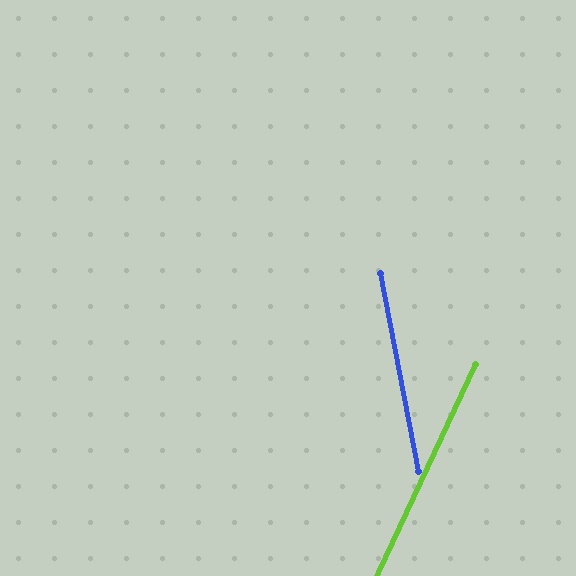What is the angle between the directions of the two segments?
Approximately 36 degrees.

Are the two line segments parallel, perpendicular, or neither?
Neither parallel nor perpendicular — they differ by about 36°.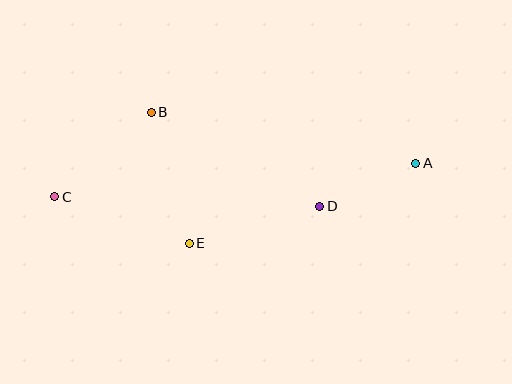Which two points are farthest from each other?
Points A and C are farthest from each other.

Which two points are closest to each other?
Points A and D are closest to each other.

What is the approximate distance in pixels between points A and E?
The distance between A and E is approximately 240 pixels.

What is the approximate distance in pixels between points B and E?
The distance between B and E is approximately 136 pixels.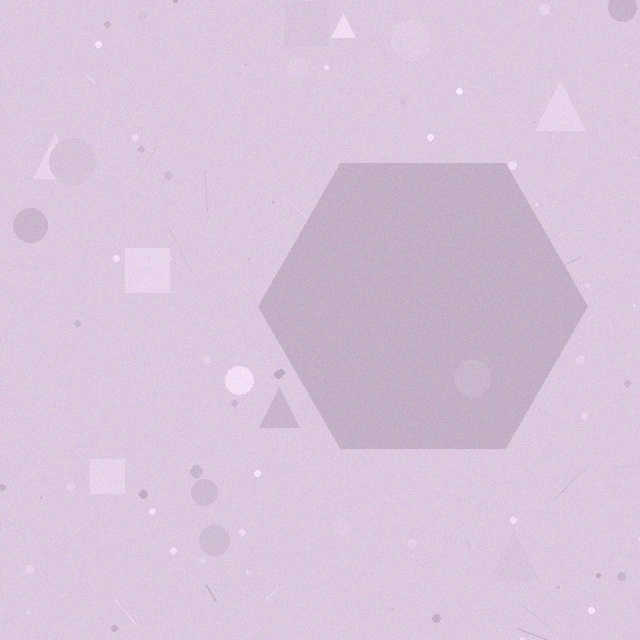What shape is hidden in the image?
A hexagon is hidden in the image.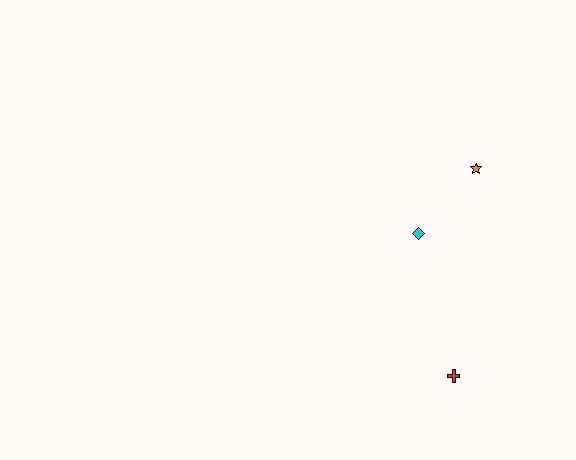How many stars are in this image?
There is 1 star.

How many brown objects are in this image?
There are no brown objects.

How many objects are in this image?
There are 3 objects.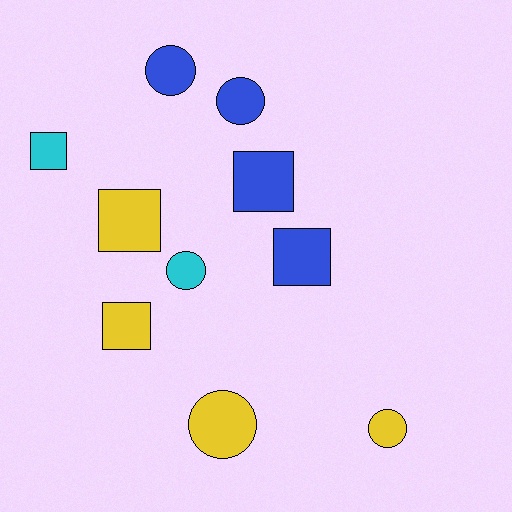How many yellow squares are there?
There are 2 yellow squares.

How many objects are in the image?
There are 10 objects.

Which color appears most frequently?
Yellow, with 4 objects.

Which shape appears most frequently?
Square, with 5 objects.